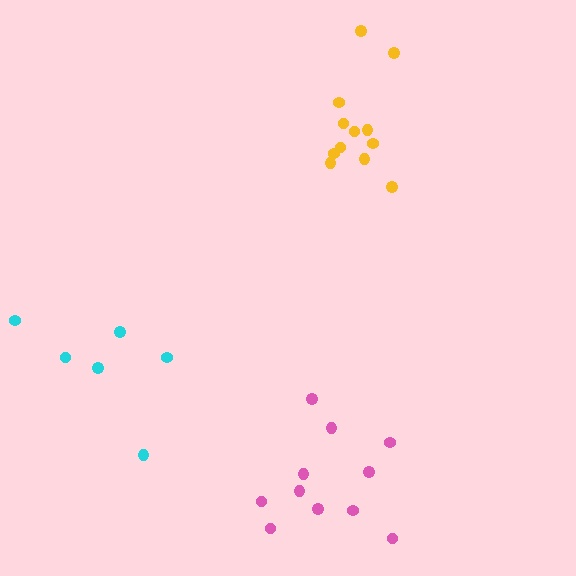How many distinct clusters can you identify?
There are 3 distinct clusters.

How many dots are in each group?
Group 1: 11 dots, Group 2: 6 dots, Group 3: 12 dots (29 total).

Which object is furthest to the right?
The yellow cluster is rightmost.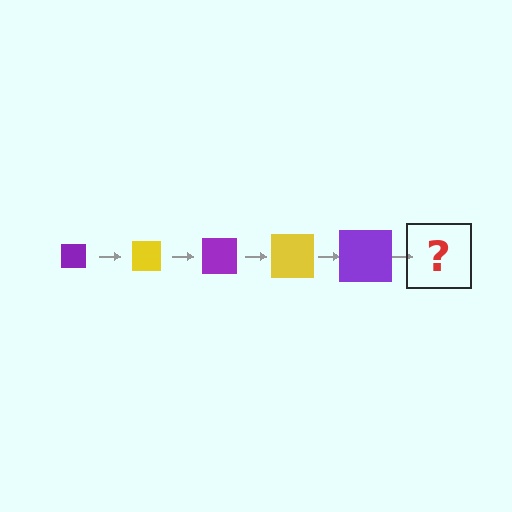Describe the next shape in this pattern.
It should be a yellow square, larger than the previous one.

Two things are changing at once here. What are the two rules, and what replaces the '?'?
The two rules are that the square grows larger each step and the color cycles through purple and yellow. The '?' should be a yellow square, larger than the previous one.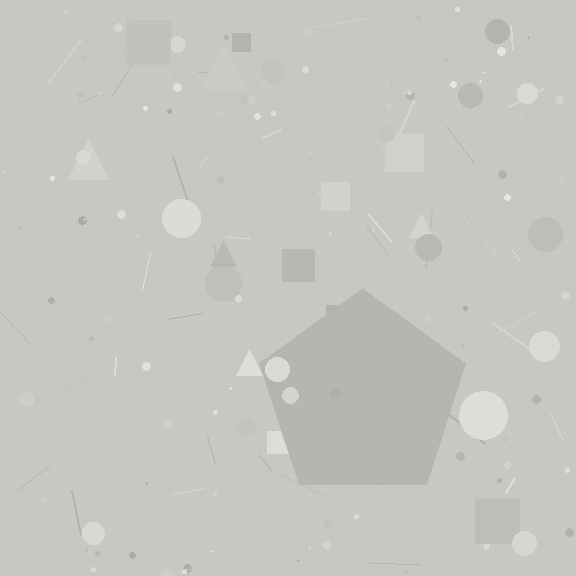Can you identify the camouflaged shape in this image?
The camouflaged shape is a pentagon.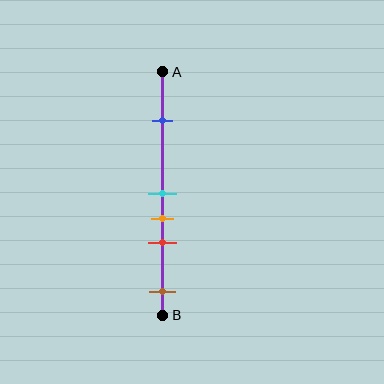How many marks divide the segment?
There are 5 marks dividing the segment.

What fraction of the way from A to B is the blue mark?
The blue mark is approximately 20% (0.2) of the way from A to B.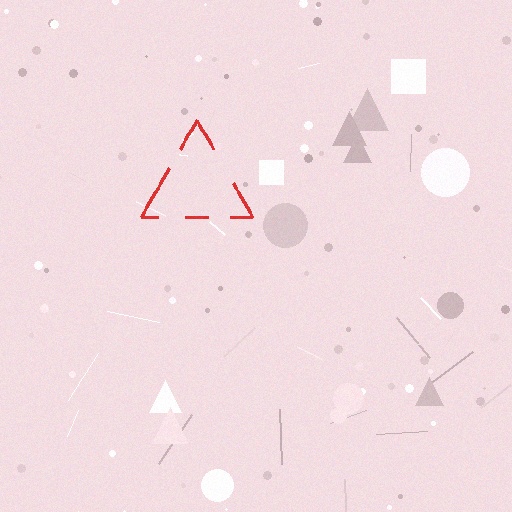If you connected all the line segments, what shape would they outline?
They would outline a triangle.